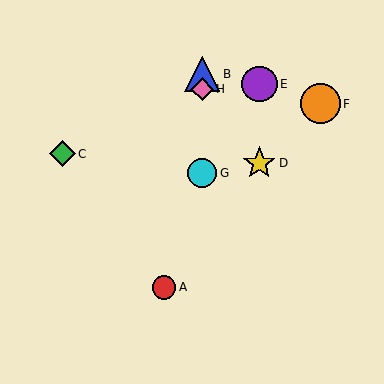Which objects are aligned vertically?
Objects B, G, H are aligned vertically.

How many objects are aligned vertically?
3 objects (B, G, H) are aligned vertically.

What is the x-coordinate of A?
Object A is at x≈164.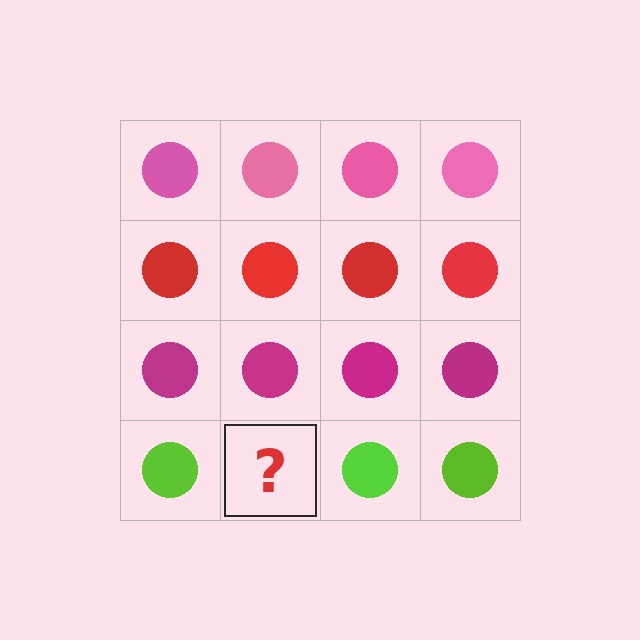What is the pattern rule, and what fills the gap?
The rule is that each row has a consistent color. The gap should be filled with a lime circle.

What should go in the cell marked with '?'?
The missing cell should contain a lime circle.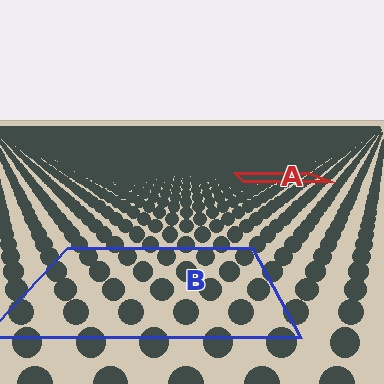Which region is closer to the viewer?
Region B is closer. The texture elements there are larger and more spread out.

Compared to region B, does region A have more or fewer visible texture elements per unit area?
Region A has more texture elements per unit area — they are packed more densely because it is farther away.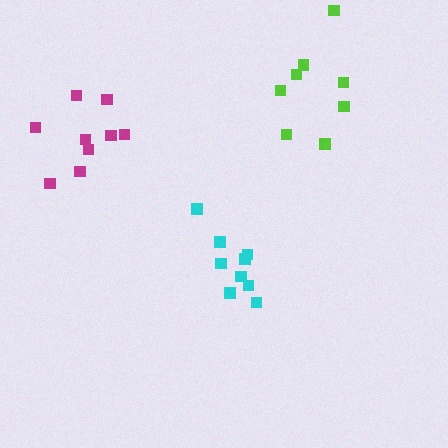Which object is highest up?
The lime cluster is topmost.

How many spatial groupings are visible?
There are 3 spatial groupings.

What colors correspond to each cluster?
The clusters are colored: cyan, magenta, lime.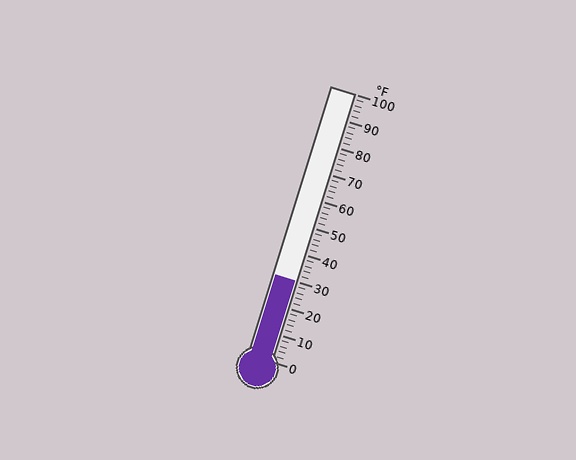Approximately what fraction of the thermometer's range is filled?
The thermometer is filled to approximately 30% of its range.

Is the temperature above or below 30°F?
The temperature is at 30°F.